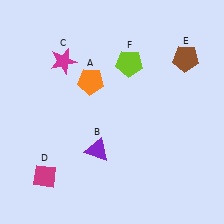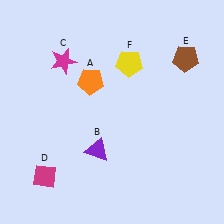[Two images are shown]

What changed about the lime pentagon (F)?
In Image 1, F is lime. In Image 2, it changed to yellow.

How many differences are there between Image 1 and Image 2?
There is 1 difference between the two images.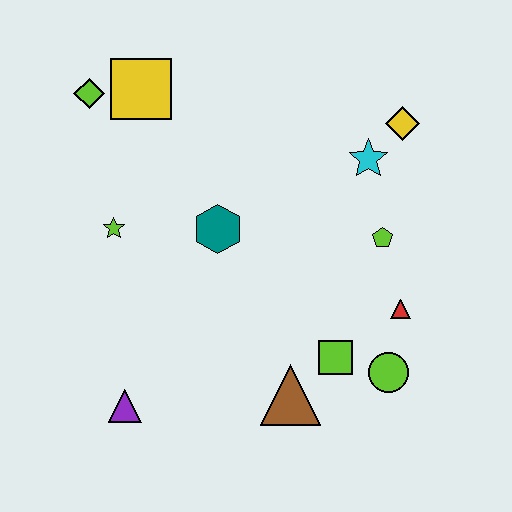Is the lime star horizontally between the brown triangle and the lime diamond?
Yes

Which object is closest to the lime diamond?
The yellow square is closest to the lime diamond.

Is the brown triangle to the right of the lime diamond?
Yes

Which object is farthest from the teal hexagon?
The lime circle is farthest from the teal hexagon.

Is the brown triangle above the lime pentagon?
No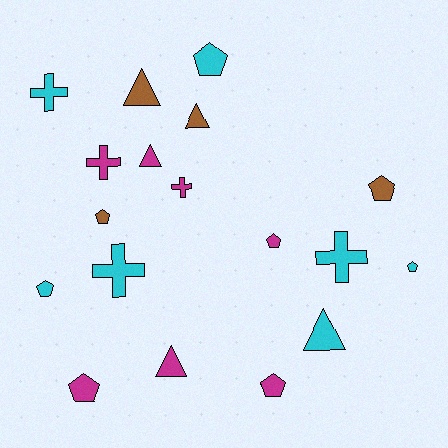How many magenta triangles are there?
There are 2 magenta triangles.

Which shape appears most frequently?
Pentagon, with 8 objects.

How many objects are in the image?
There are 18 objects.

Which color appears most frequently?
Magenta, with 7 objects.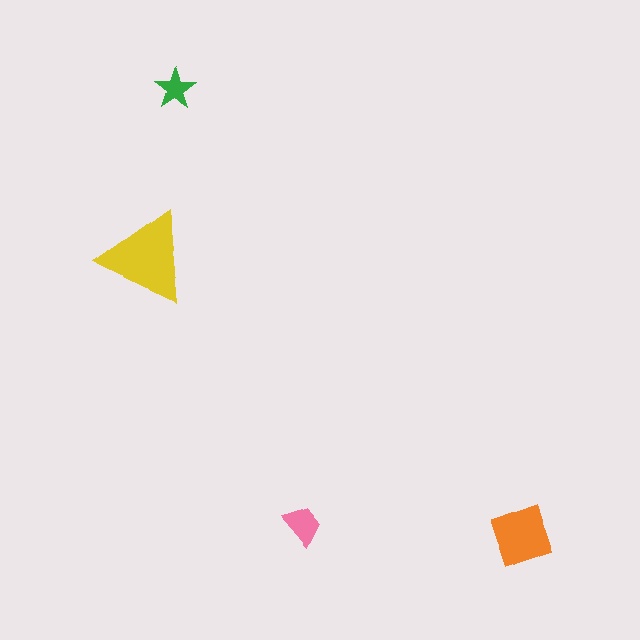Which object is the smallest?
The green star.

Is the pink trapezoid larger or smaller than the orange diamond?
Smaller.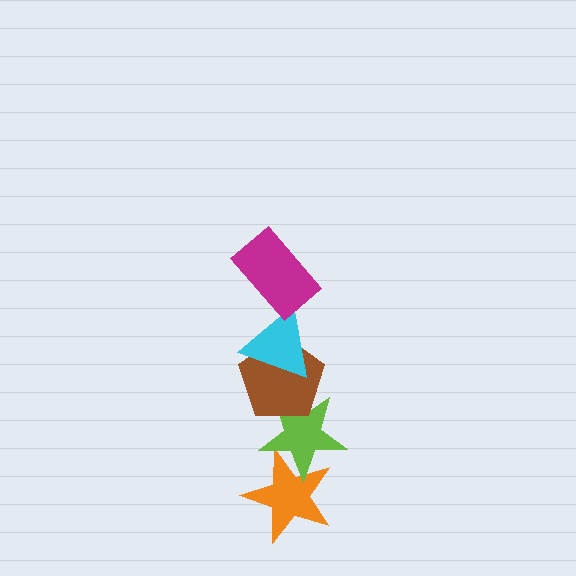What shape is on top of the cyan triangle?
The magenta rectangle is on top of the cyan triangle.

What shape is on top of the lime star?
The brown pentagon is on top of the lime star.